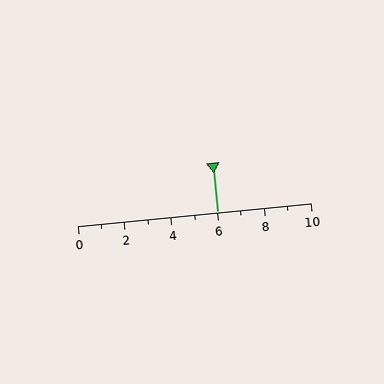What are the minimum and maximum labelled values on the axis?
The axis runs from 0 to 10.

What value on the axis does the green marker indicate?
The marker indicates approximately 6.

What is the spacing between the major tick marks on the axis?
The major ticks are spaced 2 apart.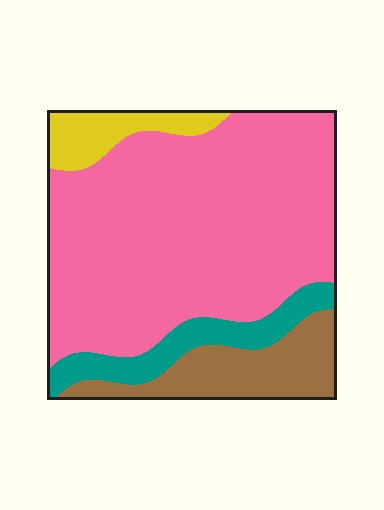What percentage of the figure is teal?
Teal takes up less than a sixth of the figure.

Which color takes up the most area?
Pink, at roughly 70%.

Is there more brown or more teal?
Brown.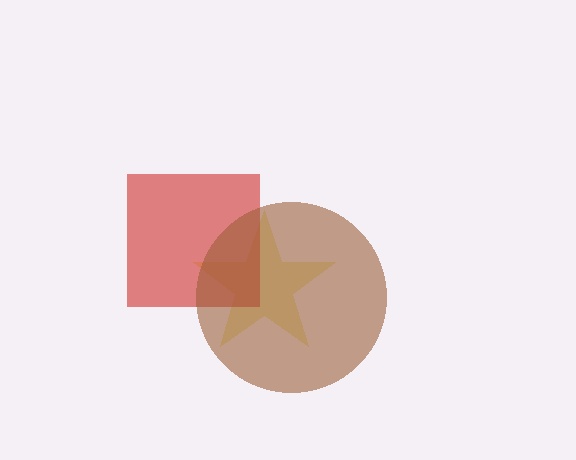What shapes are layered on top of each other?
The layered shapes are: a yellow star, a red square, a brown circle.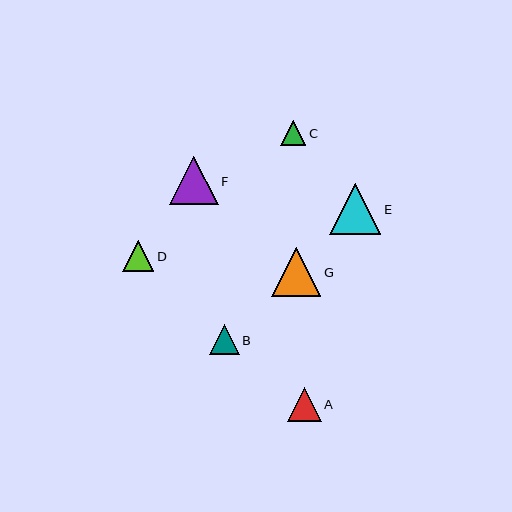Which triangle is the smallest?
Triangle C is the smallest with a size of approximately 25 pixels.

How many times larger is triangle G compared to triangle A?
Triangle G is approximately 1.5 times the size of triangle A.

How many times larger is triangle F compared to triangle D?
Triangle F is approximately 1.5 times the size of triangle D.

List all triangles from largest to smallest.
From largest to smallest: E, G, F, A, D, B, C.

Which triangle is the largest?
Triangle E is the largest with a size of approximately 51 pixels.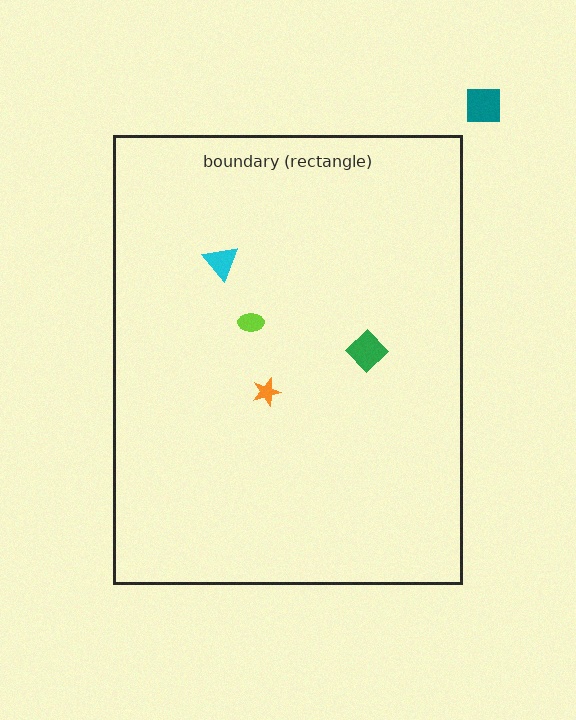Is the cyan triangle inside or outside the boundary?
Inside.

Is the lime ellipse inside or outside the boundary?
Inside.